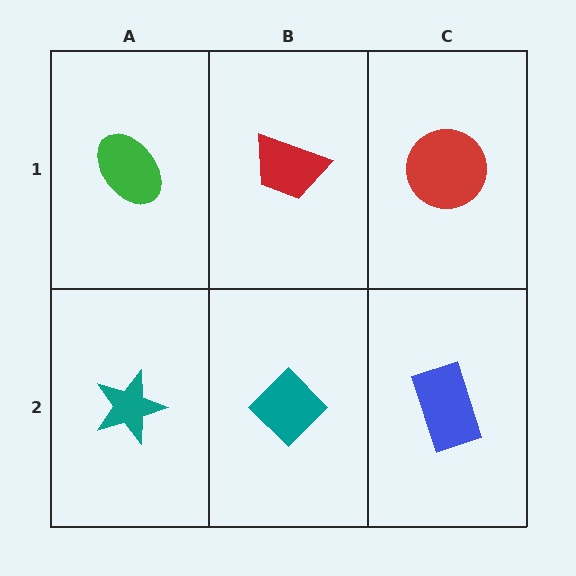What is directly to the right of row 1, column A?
A red trapezoid.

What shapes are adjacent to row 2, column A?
A green ellipse (row 1, column A), a teal diamond (row 2, column B).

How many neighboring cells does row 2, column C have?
2.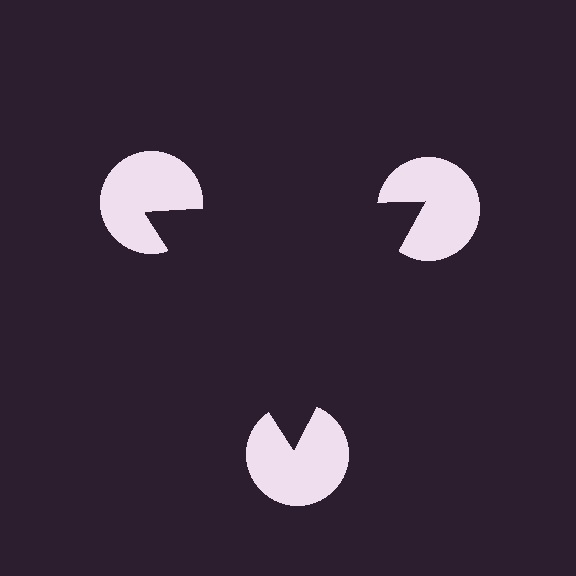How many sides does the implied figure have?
3 sides.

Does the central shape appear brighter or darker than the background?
It typically appears slightly darker than the background, even though no actual brightness change is drawn.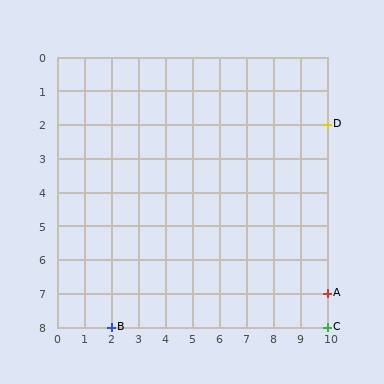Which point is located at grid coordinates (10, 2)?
Point D is at (10, 2).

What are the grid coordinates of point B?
Point B is at grid coordinates (2, 8).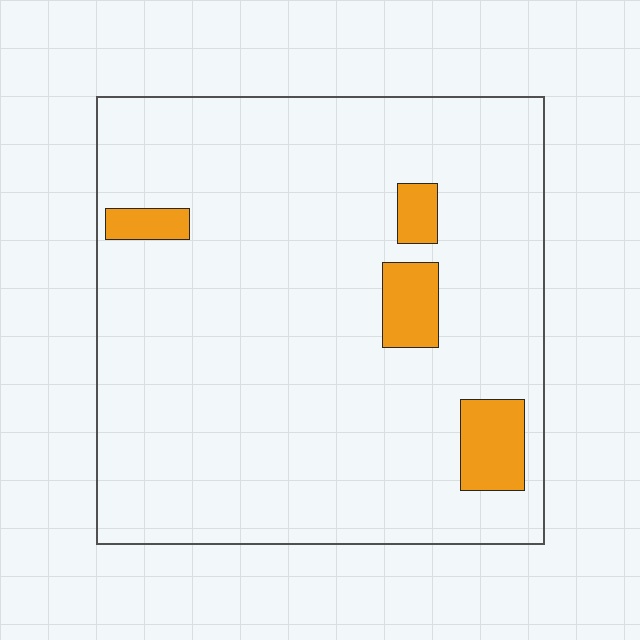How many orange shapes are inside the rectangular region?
4.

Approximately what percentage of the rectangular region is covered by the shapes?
Approximately 10%.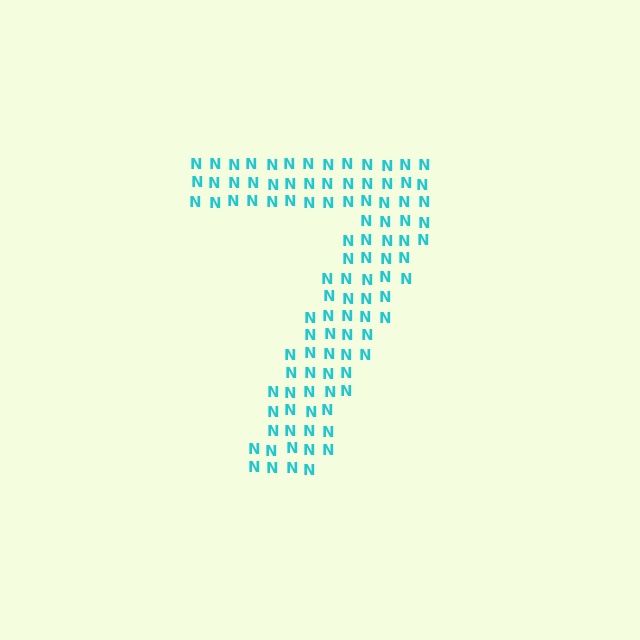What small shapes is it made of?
It is made of small letter N's.